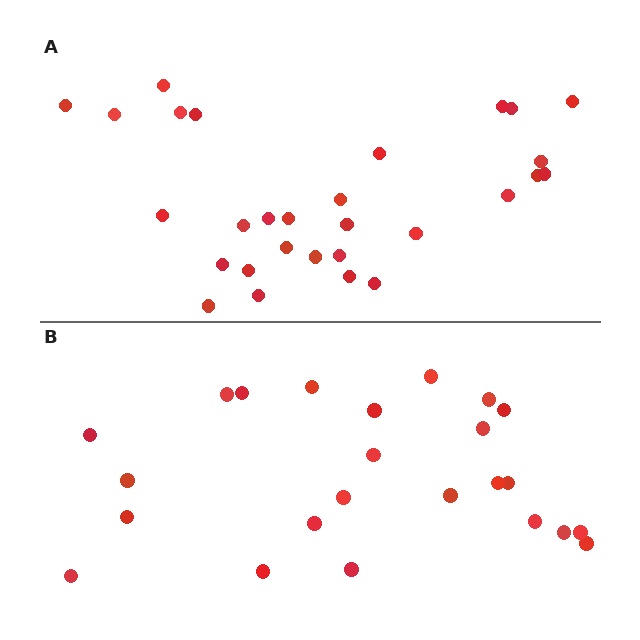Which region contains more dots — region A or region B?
Region A (the top region) has more dots.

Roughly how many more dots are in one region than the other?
Region A has about 5 more dots than region B.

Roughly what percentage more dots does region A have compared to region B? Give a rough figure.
About 20% more.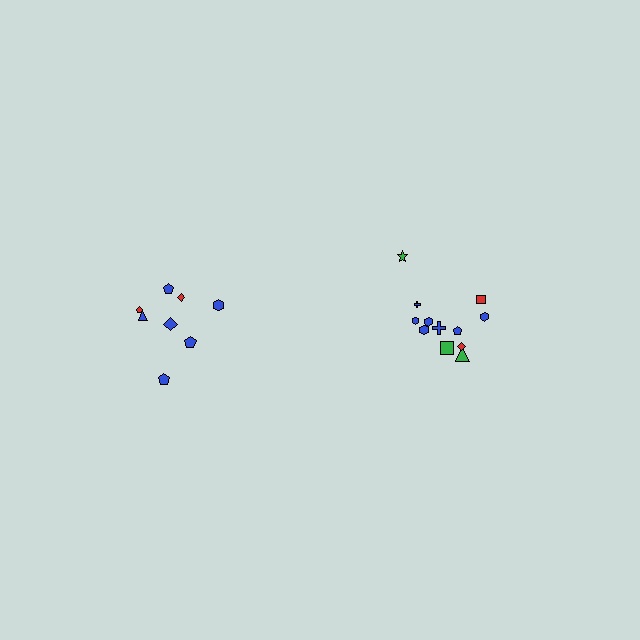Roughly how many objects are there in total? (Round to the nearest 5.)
Roughly 20 objects in total.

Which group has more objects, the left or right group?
The right group.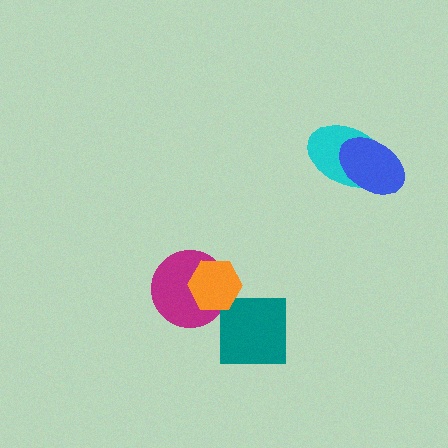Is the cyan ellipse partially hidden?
Yes, it is partially covered by another shape.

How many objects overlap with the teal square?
0 objects overlap with the teal square.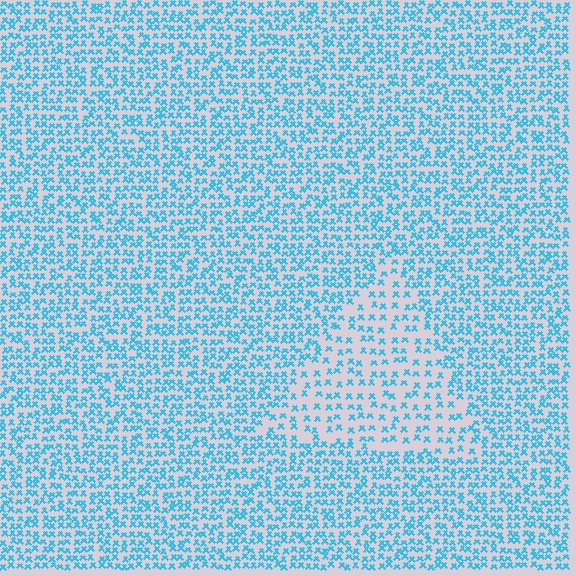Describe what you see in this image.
The image contains small cyan elements arranged at two different densities. A triangle-shaped region is visible where the elements are less densely packed than the surrounding area.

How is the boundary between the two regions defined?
The boundary is defined by a change in element density (approximately 1.9x ratio). All elements are the same color, size, and shape.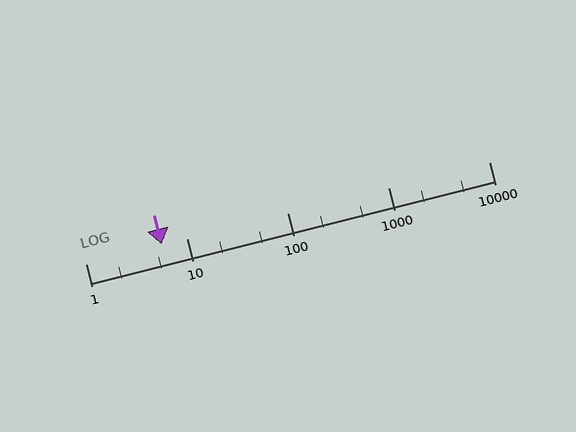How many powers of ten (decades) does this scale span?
The scale spans 4 decades, from 1 to 10000.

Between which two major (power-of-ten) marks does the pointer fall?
The pointer is between 1 and 10.